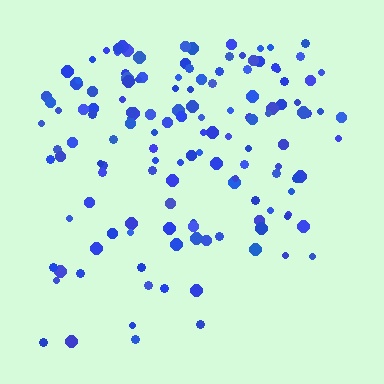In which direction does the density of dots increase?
From bottom to top, with the top side densest.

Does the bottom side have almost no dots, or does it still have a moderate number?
Still a moderate number, just noticeably fewer than the top.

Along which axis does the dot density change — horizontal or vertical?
Vertical.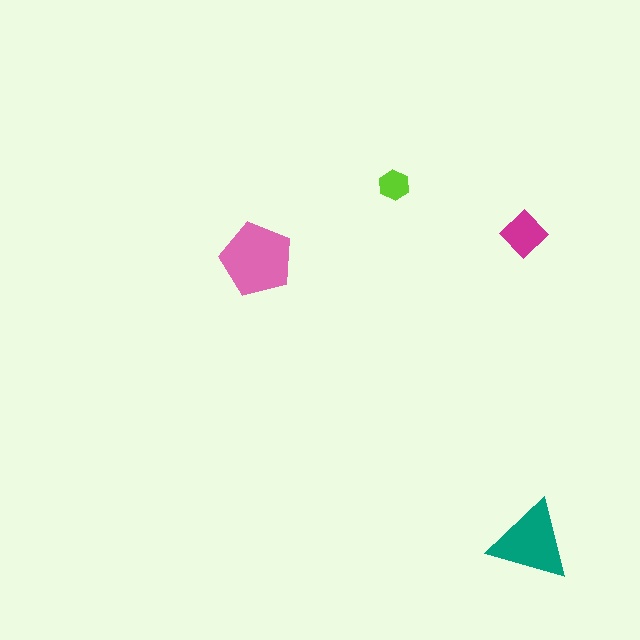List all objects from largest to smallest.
The pink pentagon, the teal triangle, the magenta diamond, the lime hexagon.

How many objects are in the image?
There are 4 objects in the image.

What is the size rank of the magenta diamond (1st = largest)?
3rd.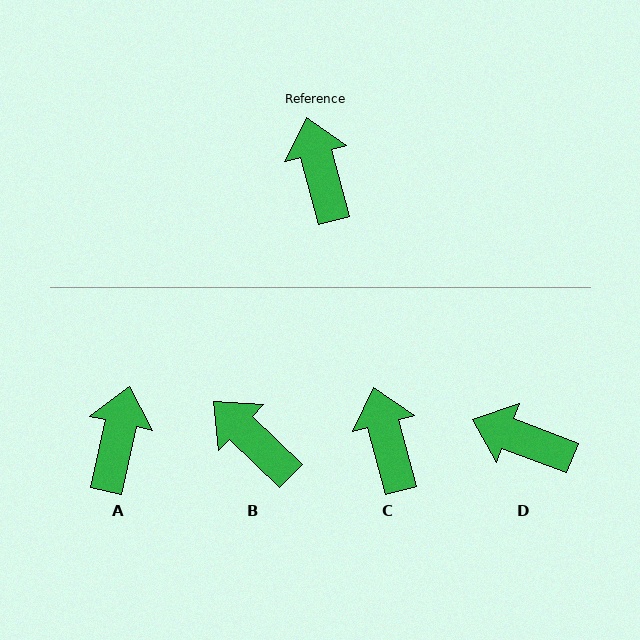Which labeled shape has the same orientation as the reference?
C.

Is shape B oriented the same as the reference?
No, it is off by about 31 degrees.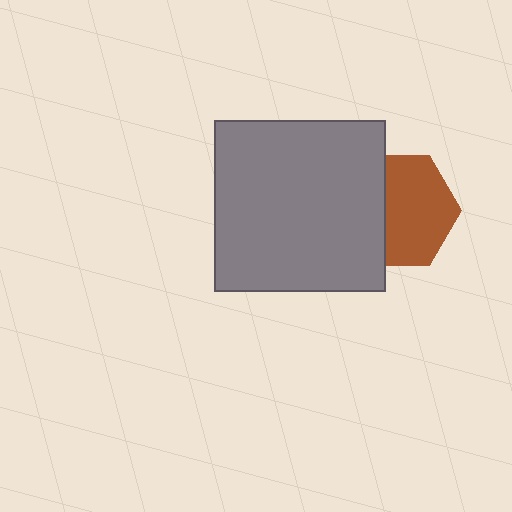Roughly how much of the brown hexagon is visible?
About half of it is visible (roughly 63%).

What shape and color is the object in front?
The object in front is a gray square.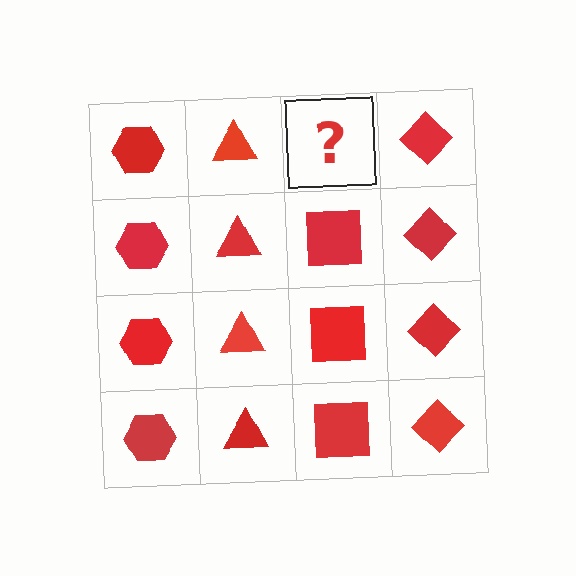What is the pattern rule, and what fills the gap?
The rule is that each column has a consistent shape. The gap should be filled with a red square.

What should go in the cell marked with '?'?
The missing cell should contain a red square.